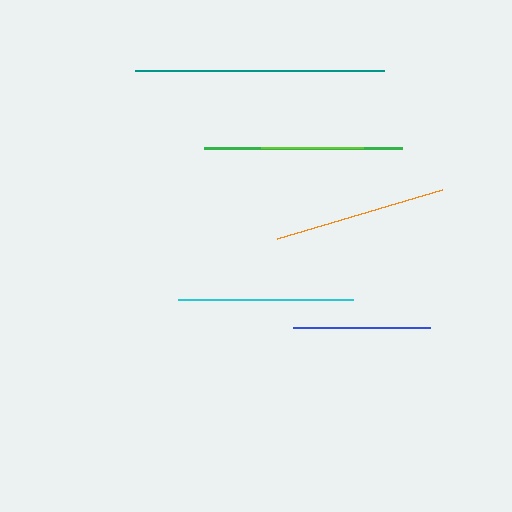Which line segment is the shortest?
The lime line is the shortest at approximately 102 pixels.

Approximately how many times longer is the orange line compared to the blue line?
The orange line is approximately 1.3 times the length of the blue line.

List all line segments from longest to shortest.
From longest to shortest: teal, green, cyan, orange, blue, lime.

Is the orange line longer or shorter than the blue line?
The orange line is longer than the blue line.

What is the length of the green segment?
The green segment is approximately 197 pixels long.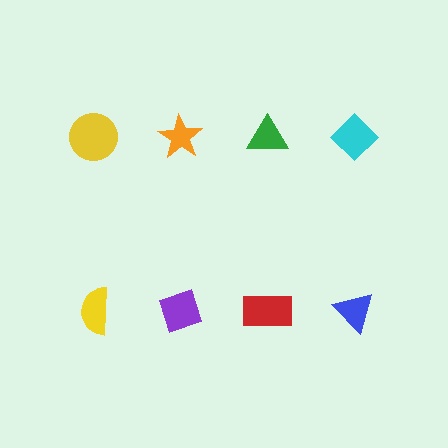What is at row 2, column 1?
A yellow semicircle.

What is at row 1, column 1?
A yellow circle.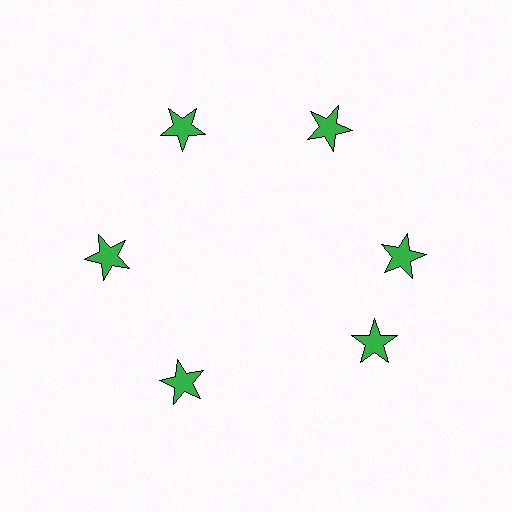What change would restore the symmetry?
The symmetry would be restored by rotating it back into even spacing with its neighbors so that all 6 stars sit at equal angles and equal distance from the center.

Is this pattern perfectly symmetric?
No. The 6 green stars are arranged in a ring, but one element near the 5 o'clock position is rotated out of alignment along the ring, breaking the 6-fold rotational symmetry.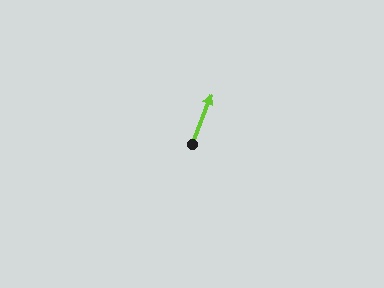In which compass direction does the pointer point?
North.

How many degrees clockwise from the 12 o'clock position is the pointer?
Approximately 21 degrees.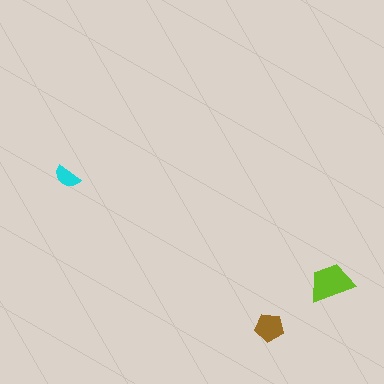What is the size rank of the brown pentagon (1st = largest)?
2nd.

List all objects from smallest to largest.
The cyan semicircle, the brown pentagon, the lime trapezoid.